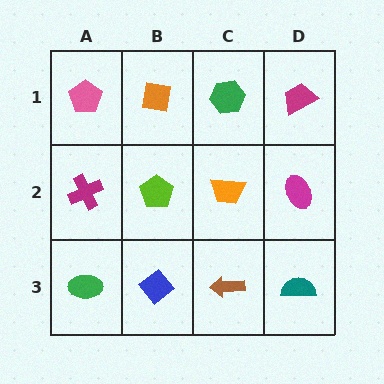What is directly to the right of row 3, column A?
A blue diamond.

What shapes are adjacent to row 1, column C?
An orange trapezoid (row 2, column C), an orange square (row 1, column B), a magenta trapezoid (row 1, column D).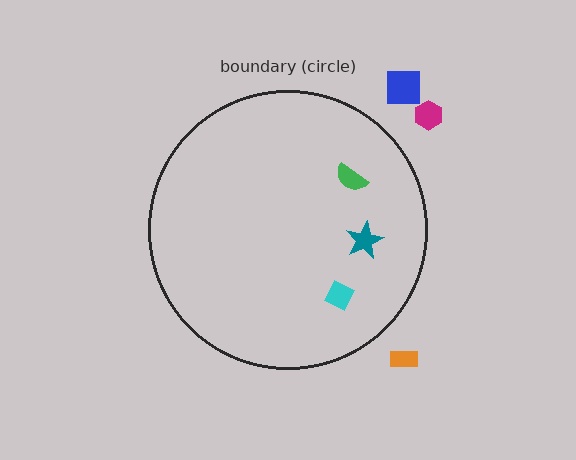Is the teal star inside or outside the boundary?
Inside.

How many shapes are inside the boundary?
3 inside, 3 outside.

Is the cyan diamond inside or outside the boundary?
Inside.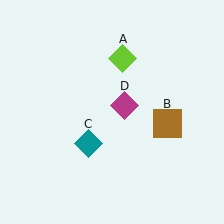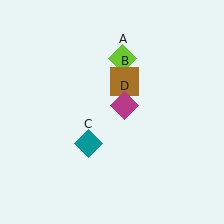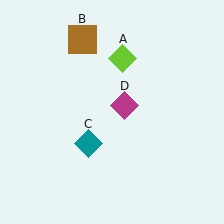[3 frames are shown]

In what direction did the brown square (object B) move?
The brown square (object B) moved up and to the left.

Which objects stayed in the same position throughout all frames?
Lime diamond (object A) and teal diamond (object C) and magenta diamond (object D) remained stationary.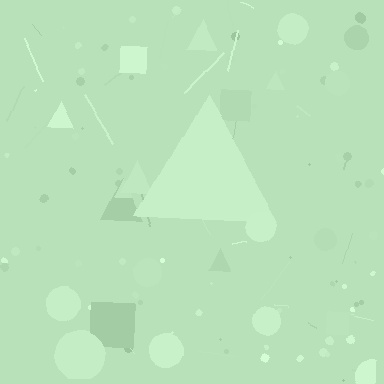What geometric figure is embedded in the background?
A triangle is embedded in the background.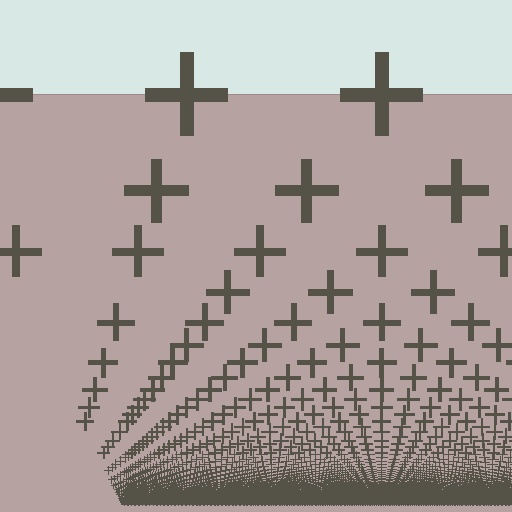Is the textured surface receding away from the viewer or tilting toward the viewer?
The surface appears to tilt toward the viewer. Texture elements get larger and sparser toward the top.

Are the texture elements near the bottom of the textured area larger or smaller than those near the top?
Smaller. The gradient is inverted — elements near the bottom are smaller and denser.